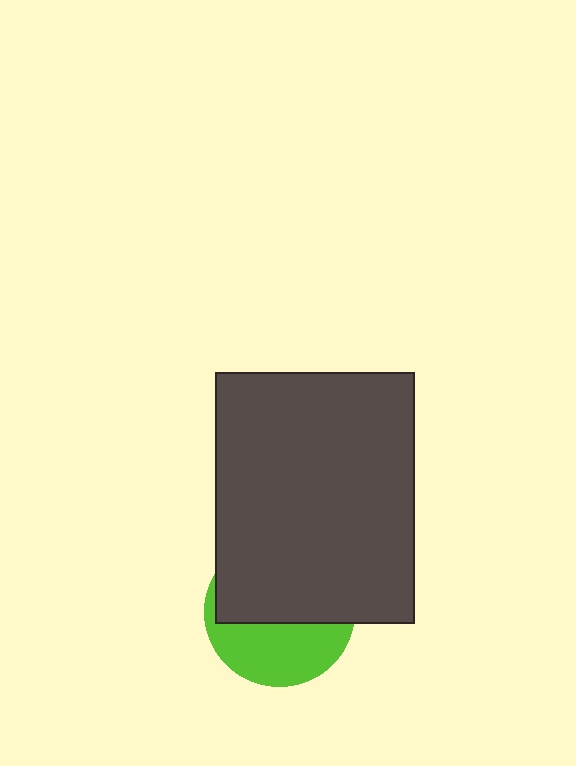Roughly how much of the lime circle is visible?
A small part of it is visible (roughly 43%).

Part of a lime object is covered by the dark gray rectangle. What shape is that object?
It is a circle.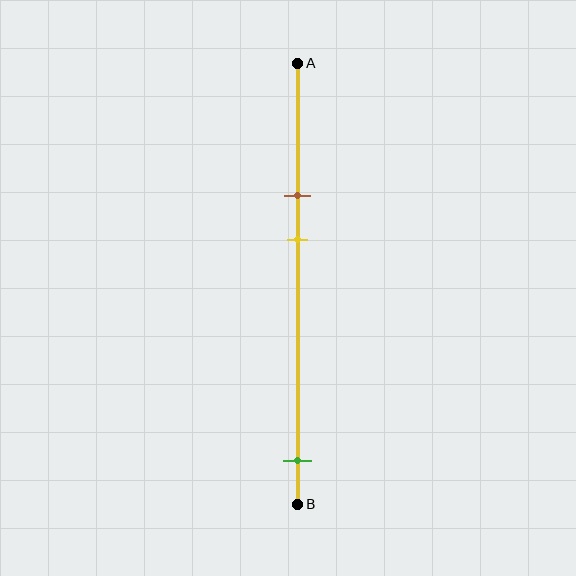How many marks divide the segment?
There are 3 marks dividing the segment.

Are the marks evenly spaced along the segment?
No, the marks are not evenly spaced.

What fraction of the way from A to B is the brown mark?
The brown mark is approximately 30% (0.3) of the way from A to B.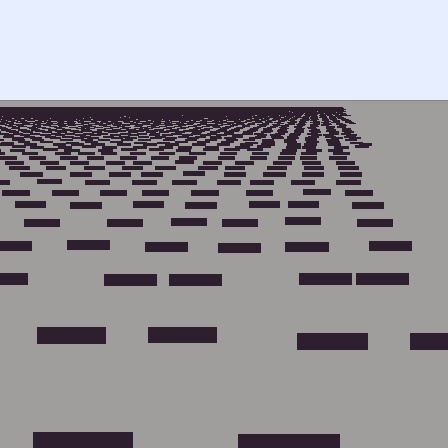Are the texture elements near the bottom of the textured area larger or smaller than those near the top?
Larger. Near the bottom, elements are closer to the viewer and appear at a bigger on-screen size.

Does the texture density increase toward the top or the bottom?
Density increases toward the top.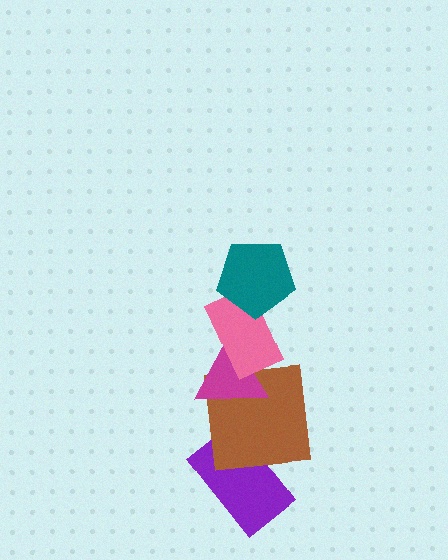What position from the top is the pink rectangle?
The pink rectangle is 2nd from the top.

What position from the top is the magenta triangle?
The magenta triangle is 3rd from the top.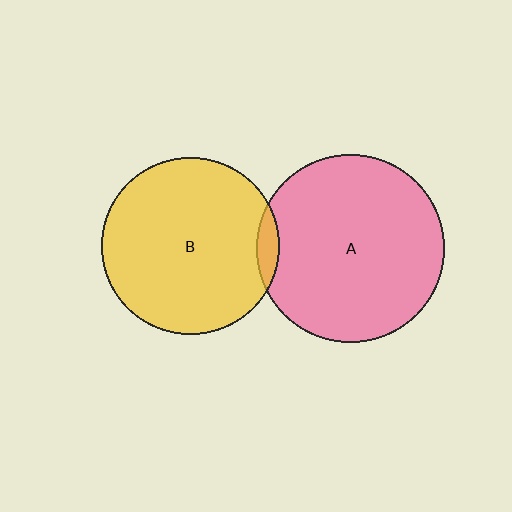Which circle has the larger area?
Circle A (pink).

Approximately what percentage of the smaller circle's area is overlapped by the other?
Approximately 5%.